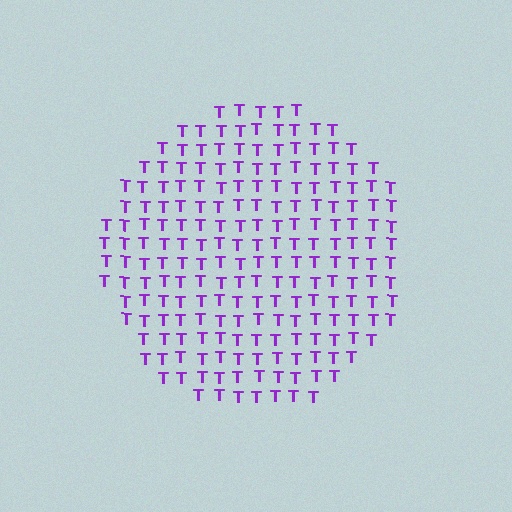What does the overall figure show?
The overall figure shows a circle.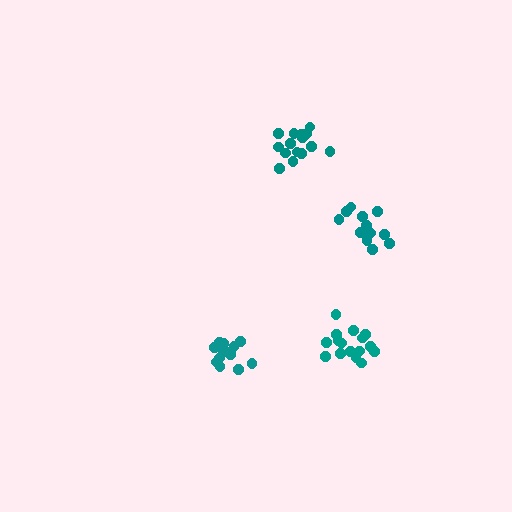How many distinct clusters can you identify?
There are 4 distinct clusters.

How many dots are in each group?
Group 1: 16 dots, Group 2: 15 dots, Group 3: 13 dots, Group 4: 13 dots (57 total).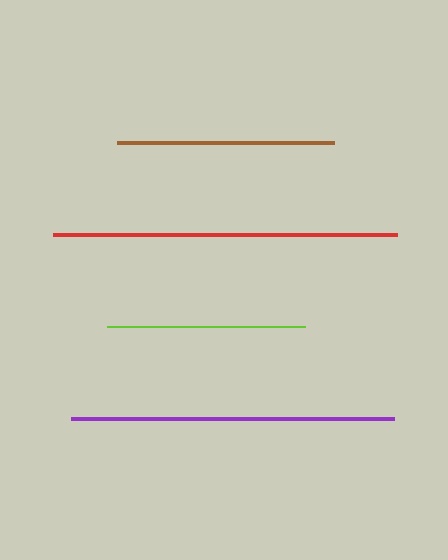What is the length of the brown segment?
The brown segment is approximately 217 pixels long.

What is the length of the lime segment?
The lime segment is approximately 198 pixels long.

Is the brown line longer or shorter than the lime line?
The brown line is longer than the lime line.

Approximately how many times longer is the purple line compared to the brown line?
The purple line is approximately 1.5 times the length of the brown line.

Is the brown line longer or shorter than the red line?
The red line is longer than the brown line.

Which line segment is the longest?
The red line is the longest at approximately 344 pixels.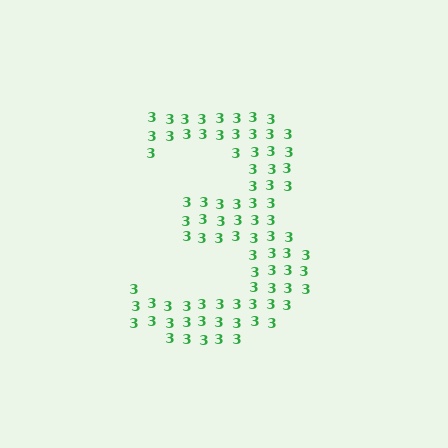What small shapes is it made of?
It is made of small digit 3's.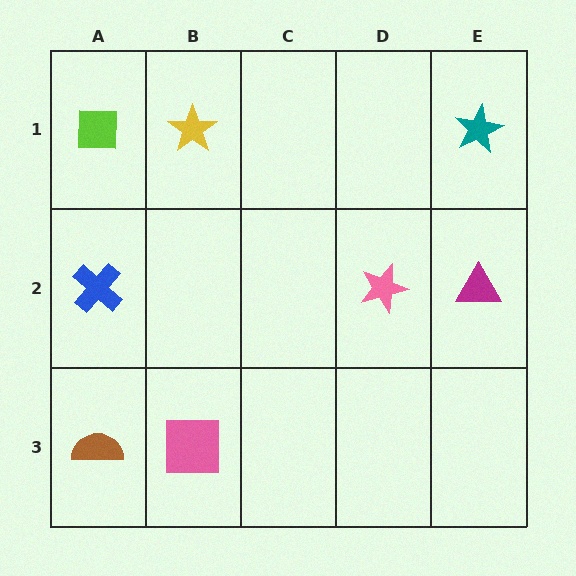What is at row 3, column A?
A brown semicircle.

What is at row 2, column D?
A pink star.